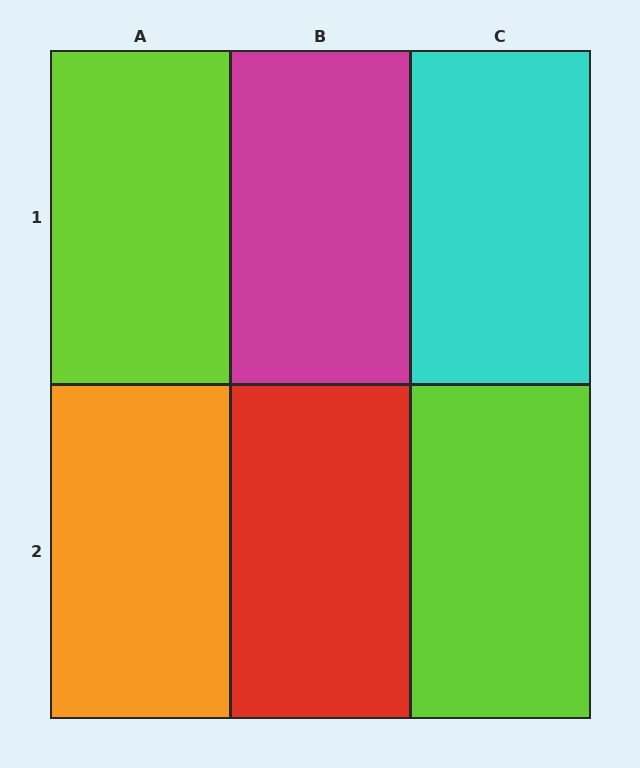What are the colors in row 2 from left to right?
Orange, red, lime.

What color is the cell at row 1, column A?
Lime.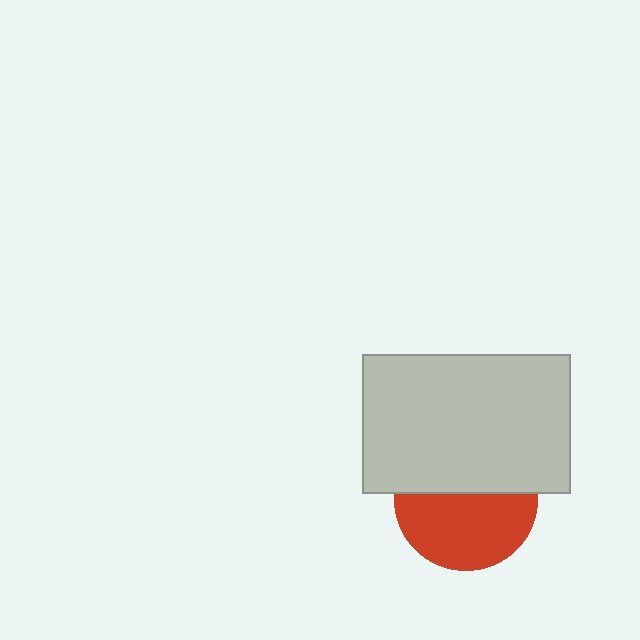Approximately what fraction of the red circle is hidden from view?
Roughly 45% of the red circle is hidden behind the light gray rectangle.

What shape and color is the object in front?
The object in front is a light gray rectangle.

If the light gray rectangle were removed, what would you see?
You would see the complete red circle.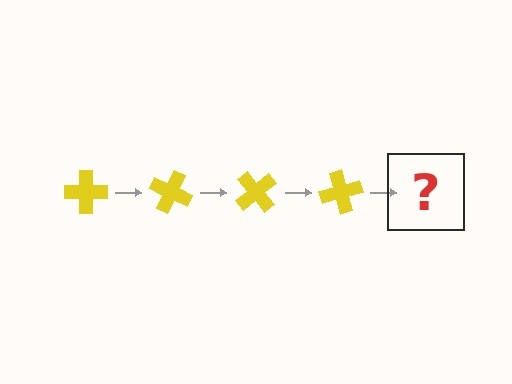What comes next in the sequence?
The next element should be a yellow cross rotated 100 degrees.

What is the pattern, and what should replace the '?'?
The pattern is that the cross rotates 25 degrees each step. The '?' should be a yellow cross rotated 100 degrees.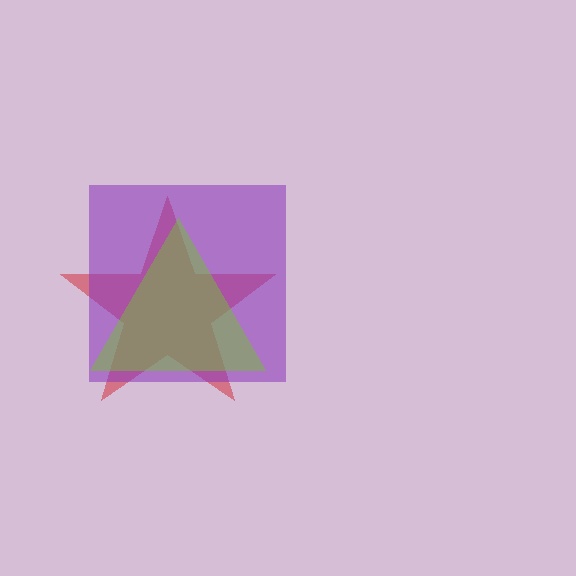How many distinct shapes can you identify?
There are 3 distinct shapes: a red star, a purple square, a lime triangle.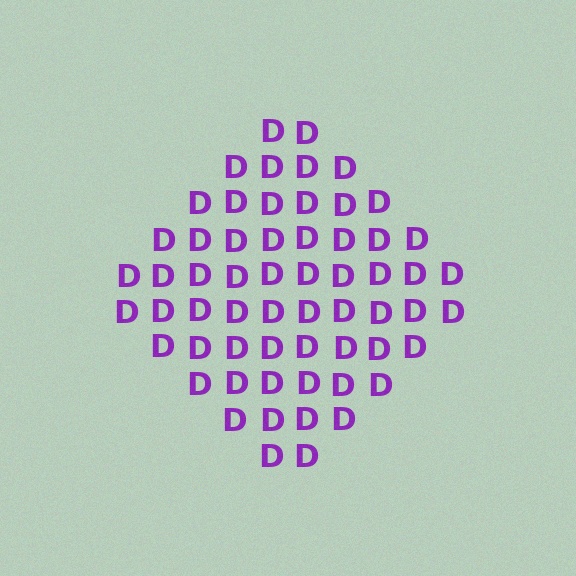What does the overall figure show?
The overall figure shows a diamond.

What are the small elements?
The small elements are letter D's.